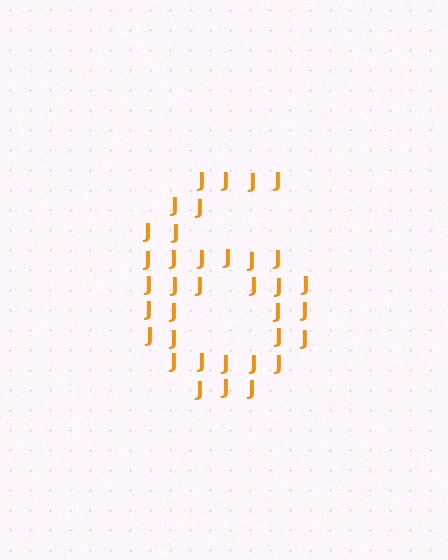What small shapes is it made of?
It is made of small letter J's.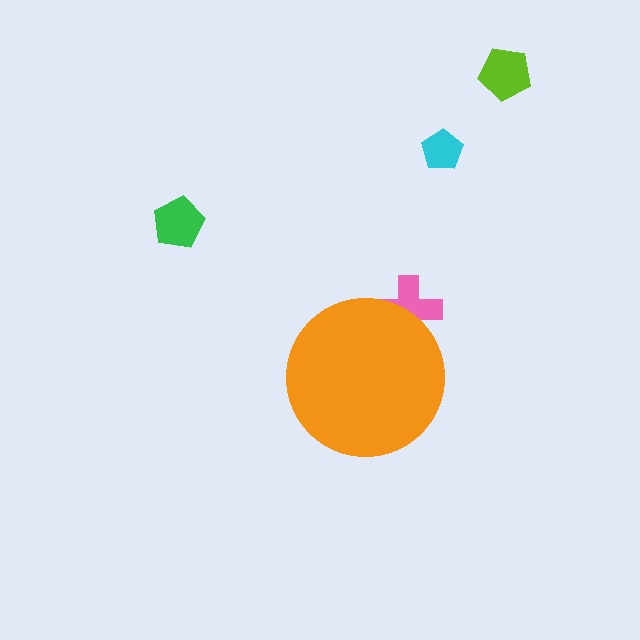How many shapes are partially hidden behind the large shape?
1 shape is partially hidden.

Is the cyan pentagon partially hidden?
No, the cyan pentagon is fully visible.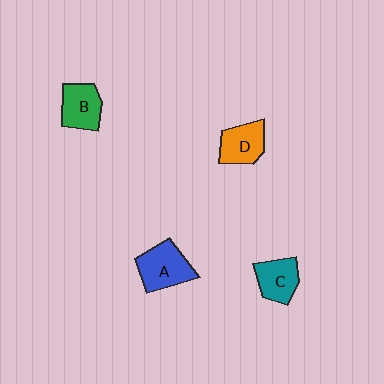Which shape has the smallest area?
Shape C (teal).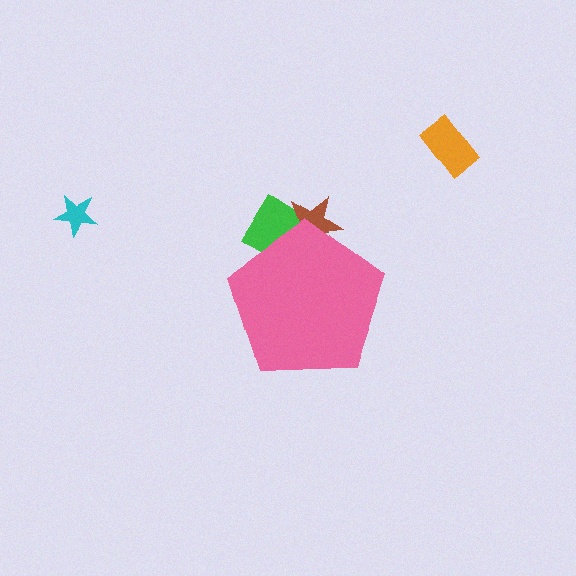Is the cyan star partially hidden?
No, the cyan star is fully visible.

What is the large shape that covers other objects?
A pink pentagon.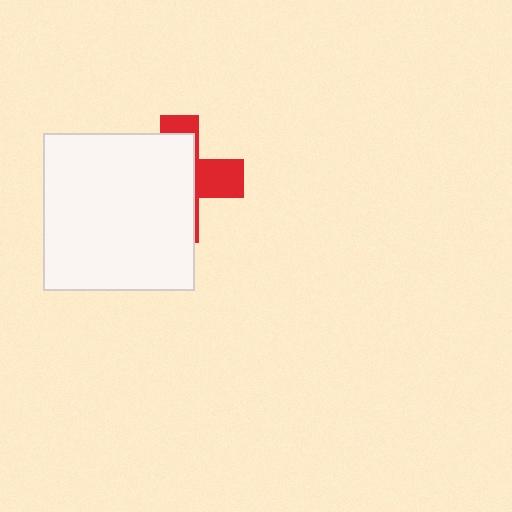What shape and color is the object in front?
The object in front is a white rectangle.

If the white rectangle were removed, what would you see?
You would see the complete red cross.